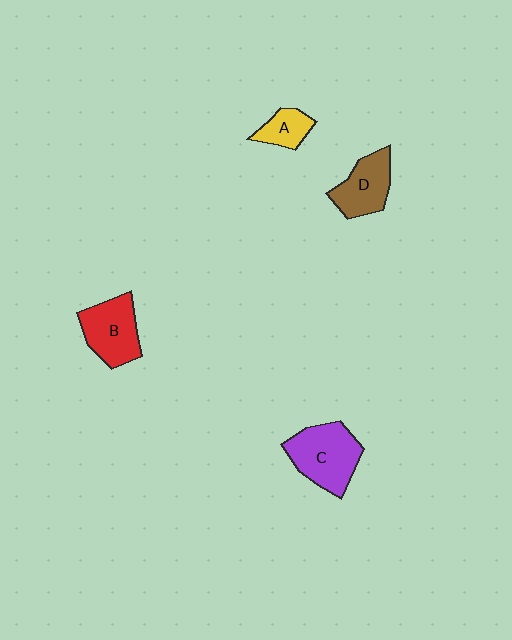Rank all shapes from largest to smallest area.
From largest to smallest: C (purple), B (red), D (brown), A (yellow).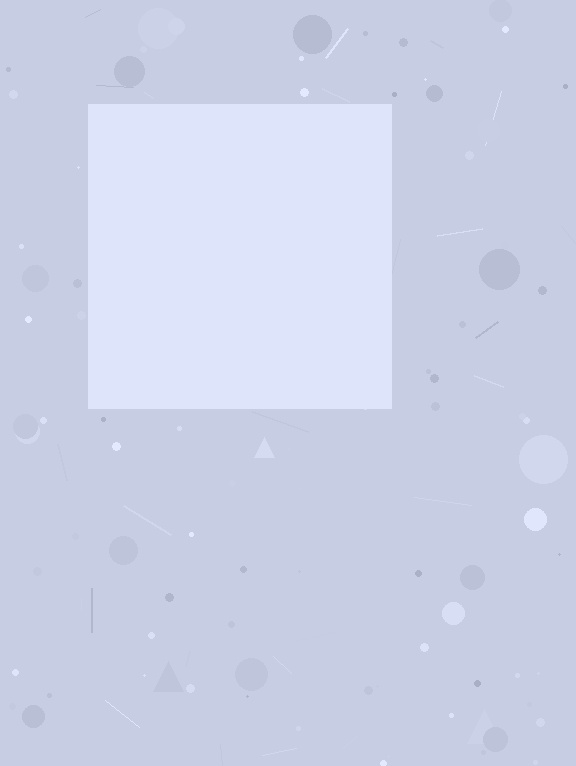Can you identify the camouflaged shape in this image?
The camouflaged shape is a square.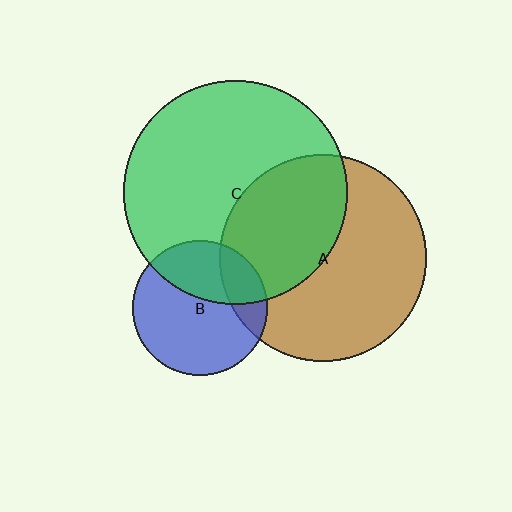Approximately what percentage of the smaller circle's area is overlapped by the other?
Approximately 40%.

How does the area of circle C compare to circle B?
Approximately 2.8 times.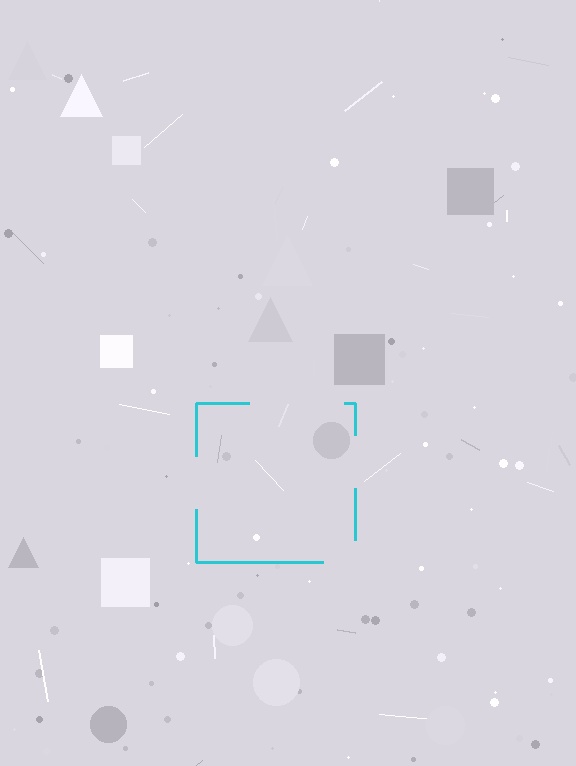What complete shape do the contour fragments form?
The contour fragments form a square.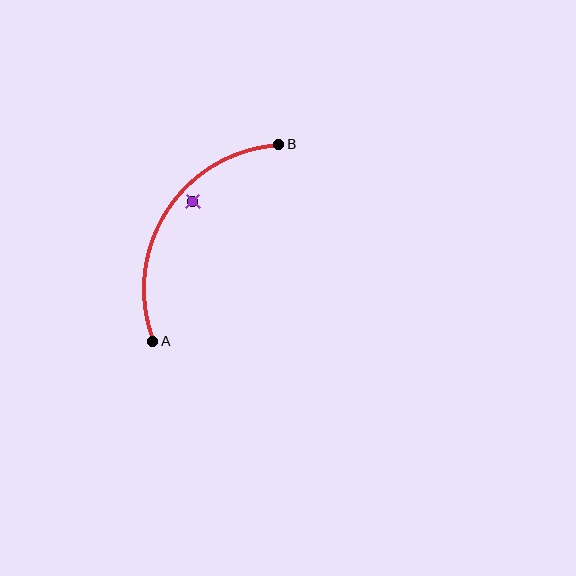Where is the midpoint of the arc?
The arc midpoint is the point on the curve farthest from the straight line joining A and B. It sits to the left of that line.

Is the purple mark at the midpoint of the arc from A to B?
No — the purple mark does not lie on the arc at all. It sits slightly inside the curve.